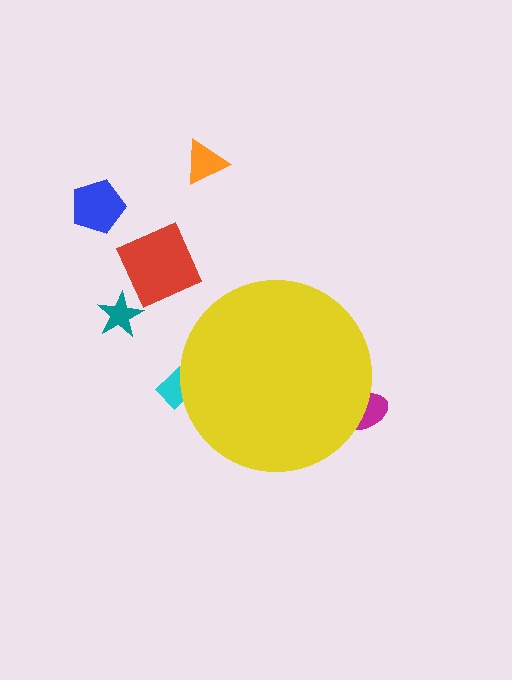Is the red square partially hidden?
No, the red square is fully visible.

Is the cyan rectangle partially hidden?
Yes, the cyan rectangle is partially hidden behind the yellow circle.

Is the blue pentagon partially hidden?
No, the blue pentagon is fully visible.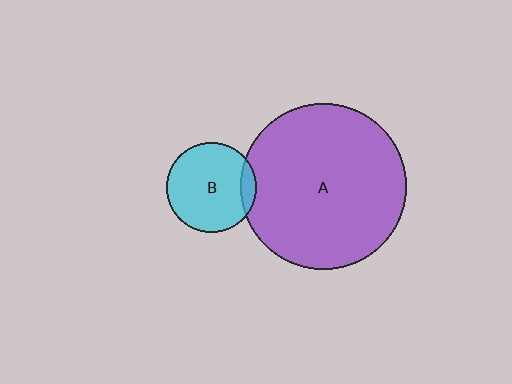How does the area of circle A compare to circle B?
Approximately 3.4 times.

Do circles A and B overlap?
Yes.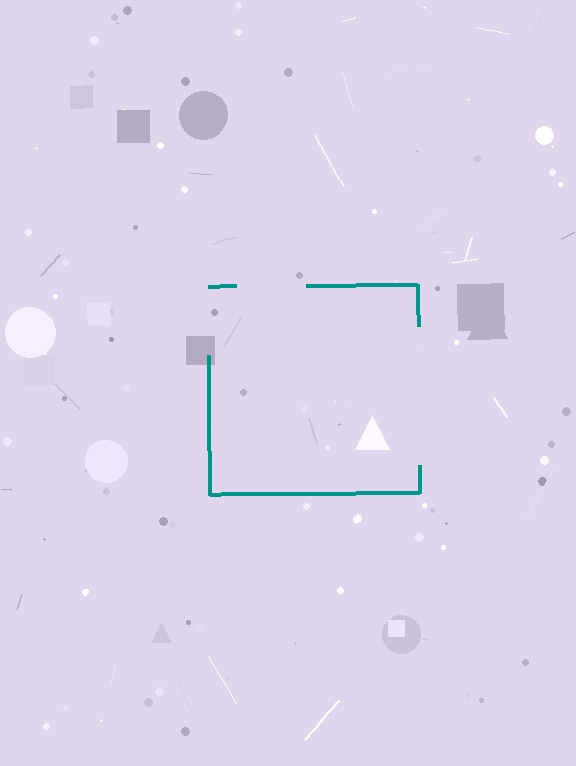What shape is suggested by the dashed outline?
The dashed outline suggests a square.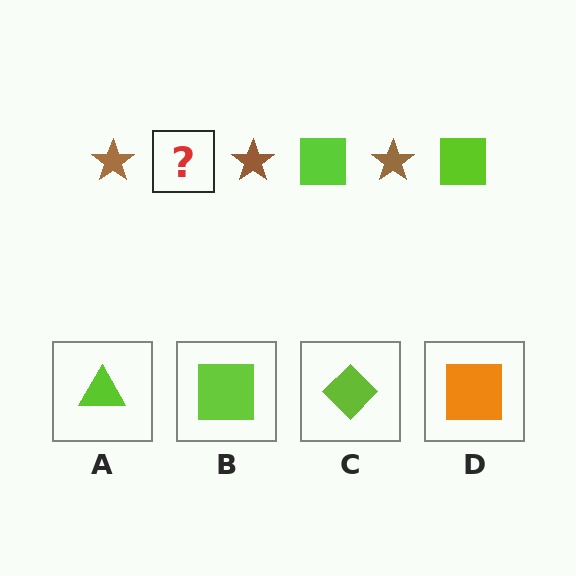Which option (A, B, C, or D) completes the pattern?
B.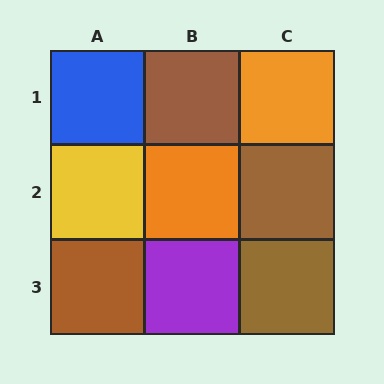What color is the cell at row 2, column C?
Brown.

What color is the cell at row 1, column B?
Brown.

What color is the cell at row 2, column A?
Yellow.